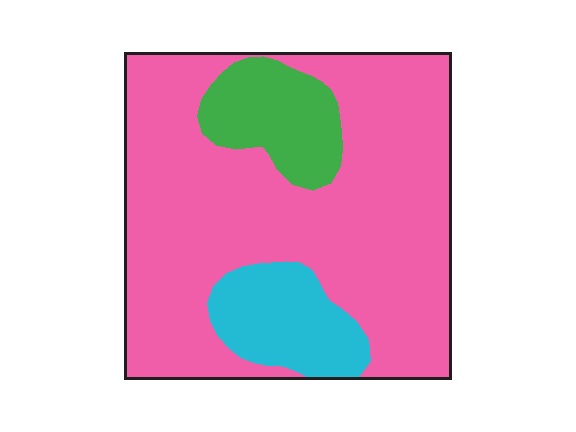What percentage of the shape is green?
Green covers roughly 10% of the shape.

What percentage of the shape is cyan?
Cyan takes up about one eighth (1/8) of the shape.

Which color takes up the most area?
Pink, at roughly 75%.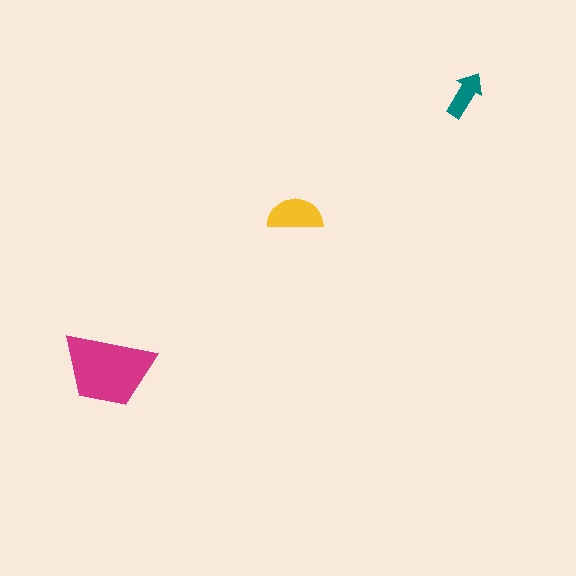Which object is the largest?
The magenta trapezoid.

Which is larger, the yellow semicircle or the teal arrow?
The yellow semicircle.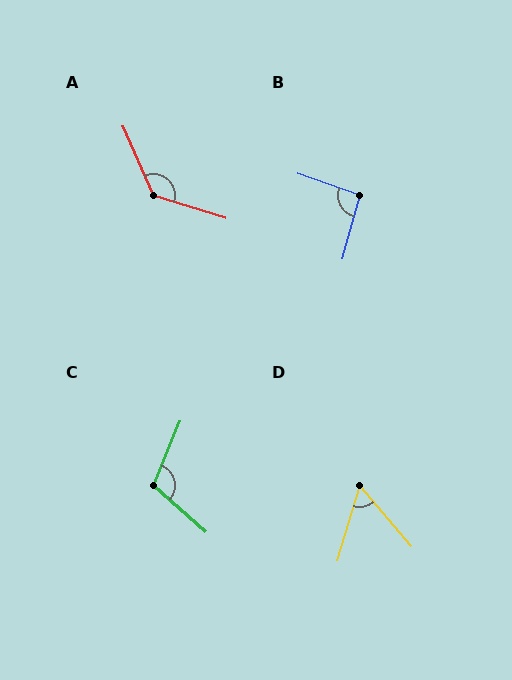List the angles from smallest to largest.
D (57°), B (94°), C (109°), A (131°).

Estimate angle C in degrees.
Approximately 109 degrees.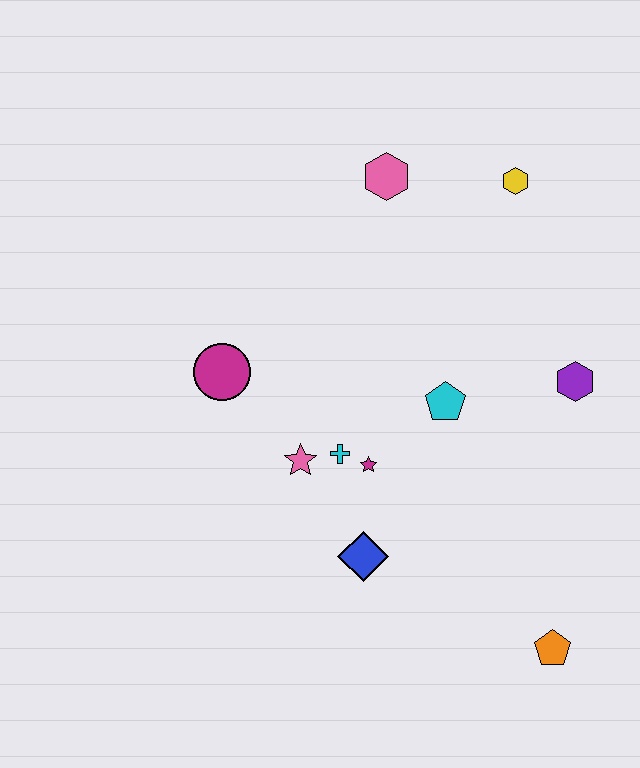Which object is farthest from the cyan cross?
The yellow hexagon is farthest from the cyan cross.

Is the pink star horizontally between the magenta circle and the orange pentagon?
Yes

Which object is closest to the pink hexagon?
The yellow hexagon is closest to the pink hexagon.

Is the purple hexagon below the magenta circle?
Yes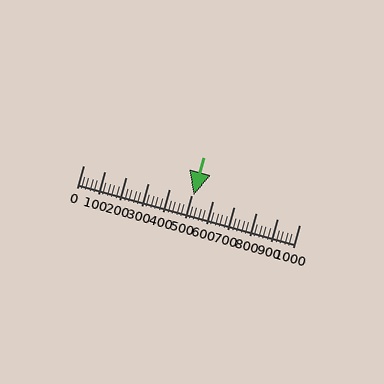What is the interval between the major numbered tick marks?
The major tick marks are spaced 100 units apart.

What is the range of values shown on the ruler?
The ruler shows values from 0 to 1000.